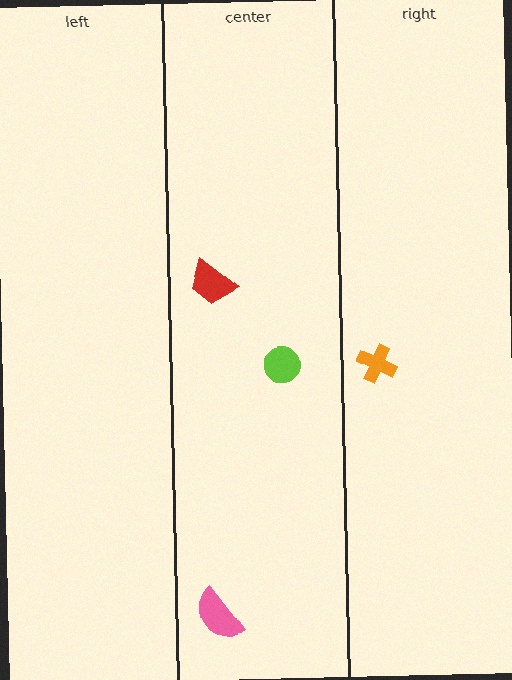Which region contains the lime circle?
The center region.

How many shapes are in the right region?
1.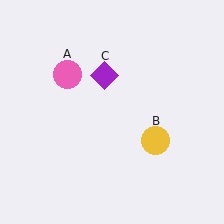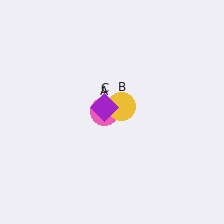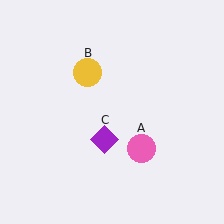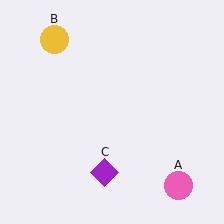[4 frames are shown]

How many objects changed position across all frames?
3 objects changed position: pink circle (object A), yellow circle (object B), purple diamond (object C).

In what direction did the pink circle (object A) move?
The pink circle (object A) moved down and to the right.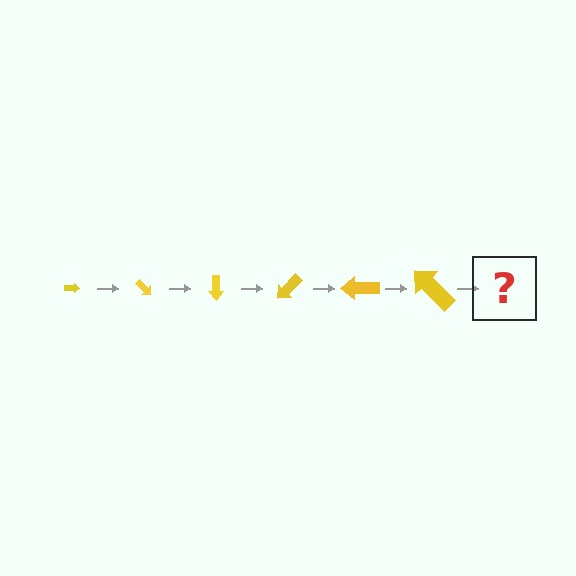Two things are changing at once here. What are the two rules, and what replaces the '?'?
The two rules are that the arrow grows larger each step and it rotates 45 degrees each step. The '?' should be an arrow, larger than the previous one and rotated 270 degrees from the start.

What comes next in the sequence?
The next element should be an arrow, larger than the previous one and rotated 270 degrees from the start.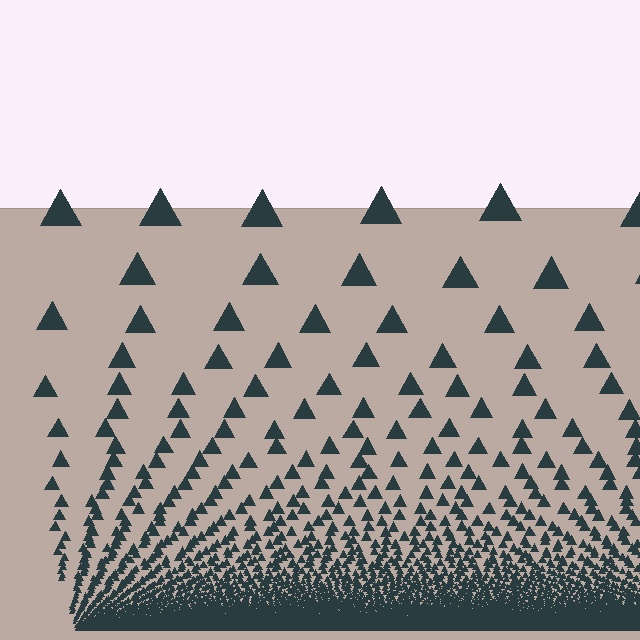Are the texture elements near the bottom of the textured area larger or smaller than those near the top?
Smaller. The gradient is inverted — elements near the bottom are smaller and denser.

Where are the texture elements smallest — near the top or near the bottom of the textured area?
Near the bottom.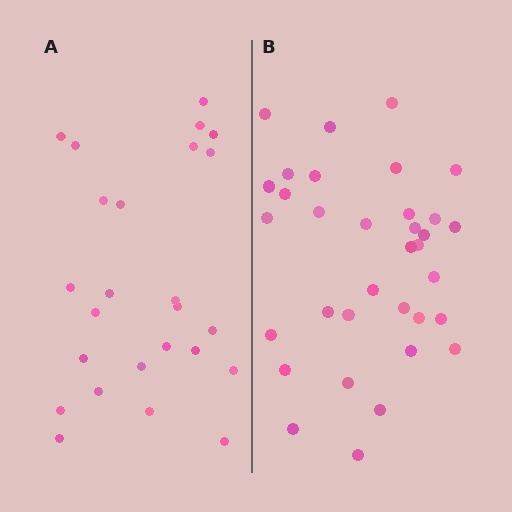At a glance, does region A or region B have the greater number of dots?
Region B (the right region) has more dots.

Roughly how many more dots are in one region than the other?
Region B has roughly 8 or so more dots than region A.